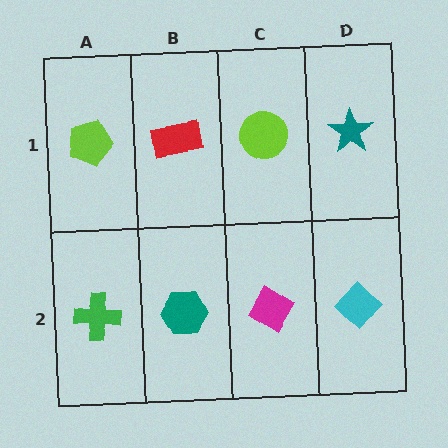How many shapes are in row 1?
4 shapes.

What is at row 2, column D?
A cyan diamond.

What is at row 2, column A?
A green cross.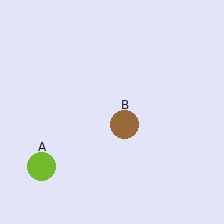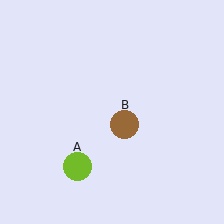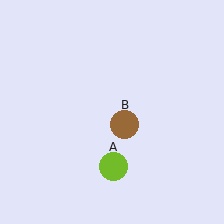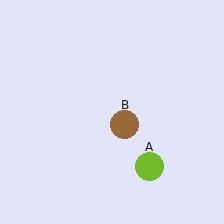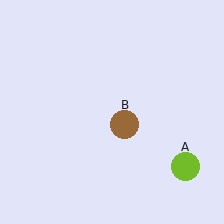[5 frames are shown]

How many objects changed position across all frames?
1 object changed position: lime circle (object A).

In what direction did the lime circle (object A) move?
The lime circle (object A) moved right.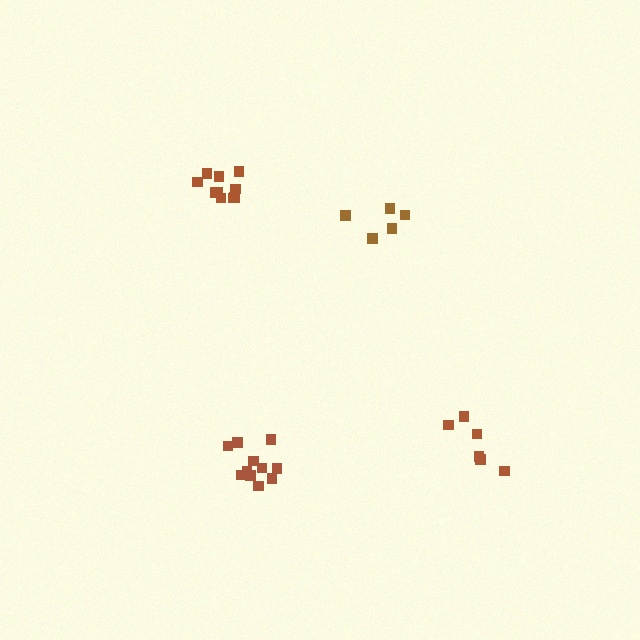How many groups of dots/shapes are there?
There are 4 groups.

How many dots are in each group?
Group 1: 6 dots, Group 2: 10 dots, Group 3: 5 dots, Group 4: 11 dots (32 total).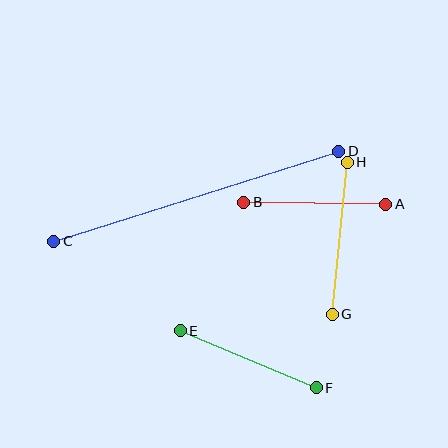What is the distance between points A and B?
The distance is approximately 142 pixels.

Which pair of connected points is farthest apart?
Points C and D are farthest apart.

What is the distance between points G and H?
The distance is approximately 153 pixels.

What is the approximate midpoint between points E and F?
The midpoint is at approximately (248, 359) pixels.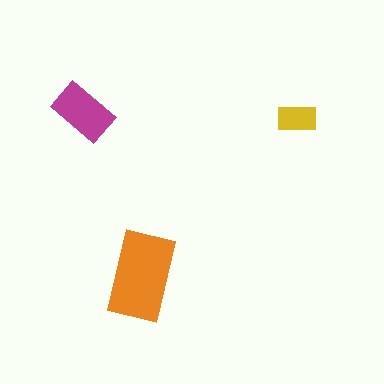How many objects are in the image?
There are 3 objects in the image.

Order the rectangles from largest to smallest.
the orange one, the magenta one, the yellow one.